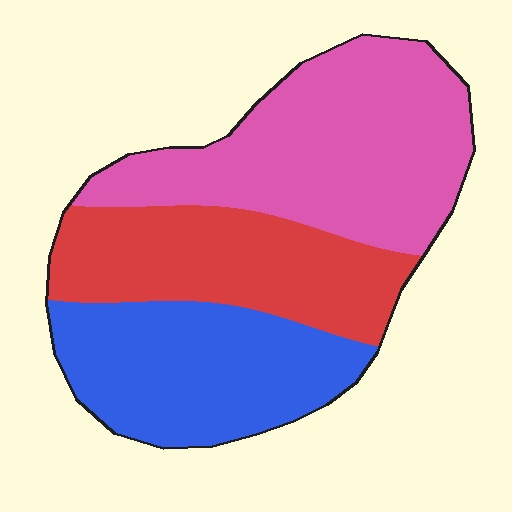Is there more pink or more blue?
Pink.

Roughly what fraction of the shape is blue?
Blue covers roughly 30% of the shape.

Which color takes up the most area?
Pink, at roughly 40%.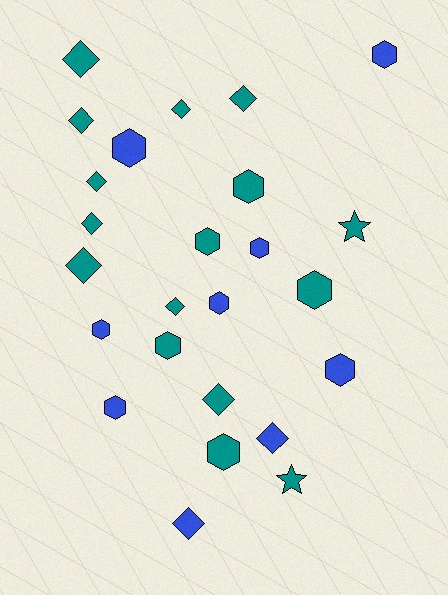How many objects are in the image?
There are 25 objects.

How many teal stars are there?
There are 2 teal stars.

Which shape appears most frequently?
Hexagon, with 12 objects.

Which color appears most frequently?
Teal, with 16 objects.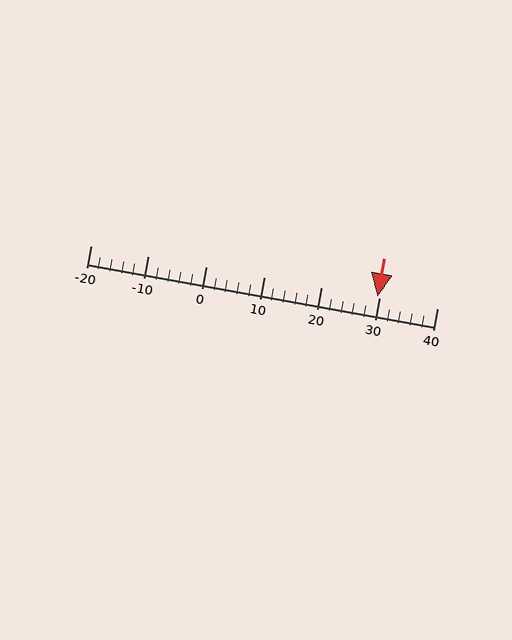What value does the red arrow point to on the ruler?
The red arrow points to approximately 30.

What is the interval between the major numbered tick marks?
The major tick marks are spaced 10 units apart.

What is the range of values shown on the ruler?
The ruler shows values from -20 to 40.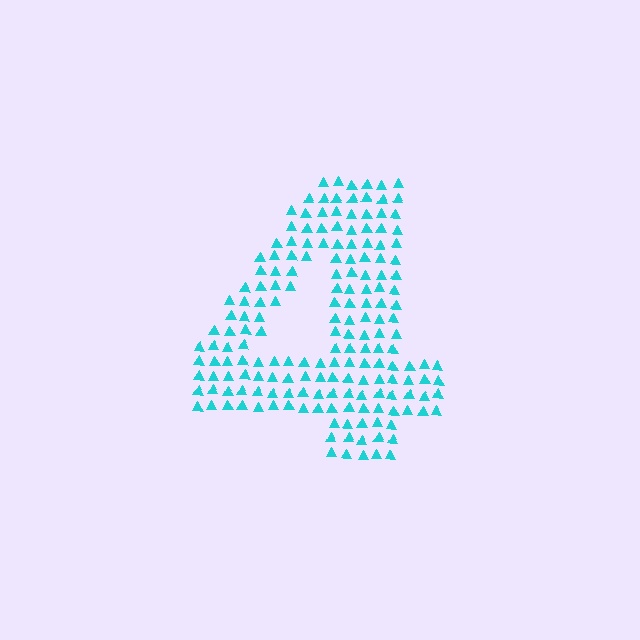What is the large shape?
The large shape is the digit 4.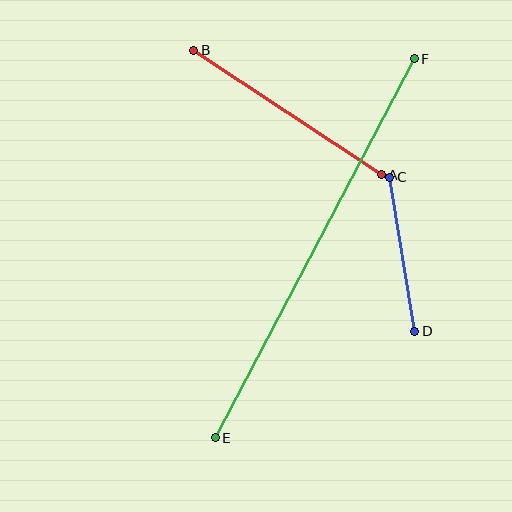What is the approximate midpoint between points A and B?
The midpoint is at approximately (287, 112) pixels.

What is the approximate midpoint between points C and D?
The midpoint is at approximately (402, 254) pixels.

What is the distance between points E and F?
The distance is approximately 428 pixels.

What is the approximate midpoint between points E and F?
The midpoint is at approximately (315, 248) pixels.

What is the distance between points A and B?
The distance is approximately 225 pixels.